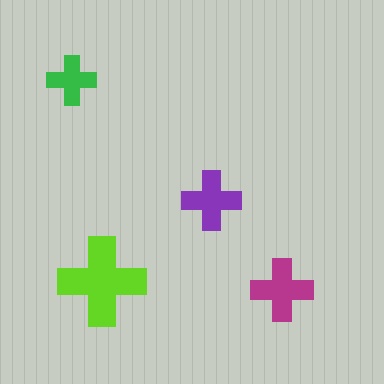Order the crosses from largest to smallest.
the lime one, the magenta one, the purple one, the green one.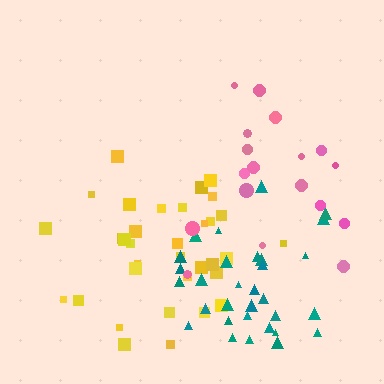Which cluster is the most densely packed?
Teal.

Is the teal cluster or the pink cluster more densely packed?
Teal.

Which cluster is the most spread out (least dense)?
Pink.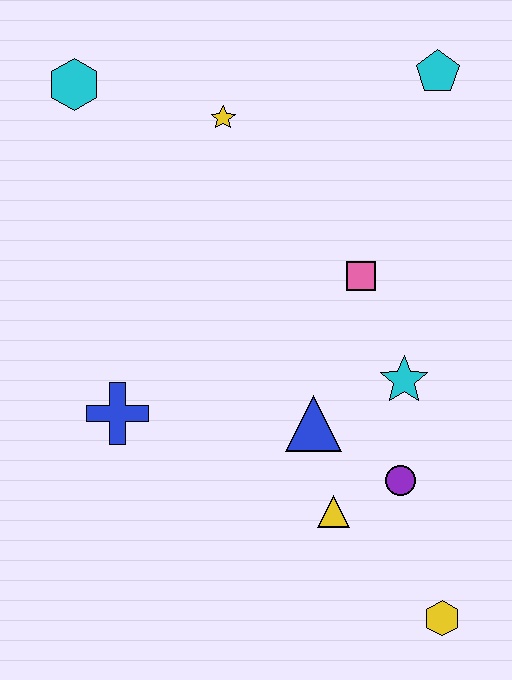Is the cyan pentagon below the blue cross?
No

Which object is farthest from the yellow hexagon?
The cyan hexagon is farthest from the yellow hexagon.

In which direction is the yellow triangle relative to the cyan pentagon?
The yellow triangle is below the cyan pentagon.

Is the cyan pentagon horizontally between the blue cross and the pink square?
No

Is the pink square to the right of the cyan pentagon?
No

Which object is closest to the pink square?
The cyan star is closest to the pink square.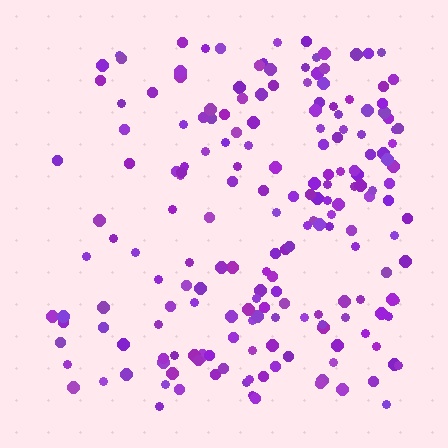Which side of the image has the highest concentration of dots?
The right.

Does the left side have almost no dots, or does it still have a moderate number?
Still a moderate number, just noticeably fewer than the right.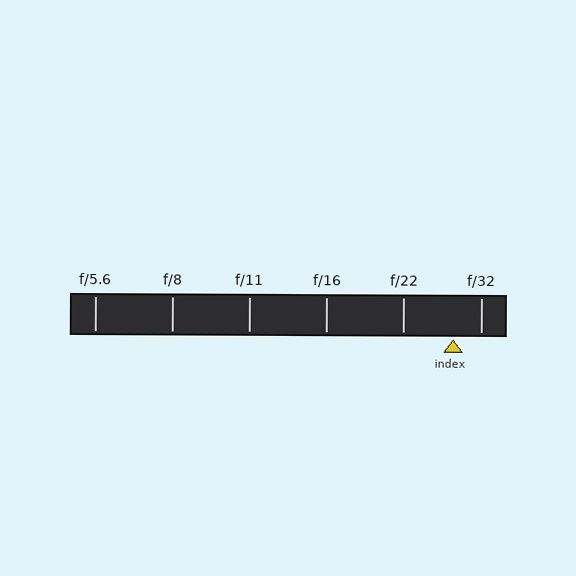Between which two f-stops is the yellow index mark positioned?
The index mark is between f/22 and f/32.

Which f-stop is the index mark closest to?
The index mark is closest to f/32.